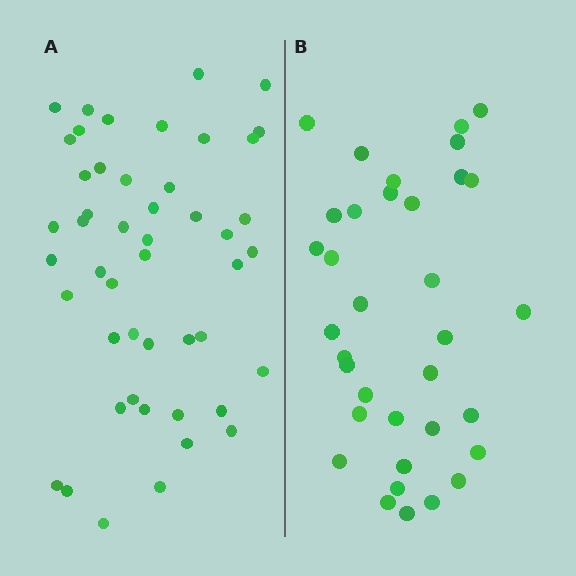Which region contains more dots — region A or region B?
Region A (the left region) has more dots.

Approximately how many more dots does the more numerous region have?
Region A has approximately 15 more dots than region B.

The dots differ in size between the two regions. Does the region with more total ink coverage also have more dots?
No. Region B has more total ink coverage because its dots are larger, but region A actually contains more individual dots. Total area can be misleading — the number of items is what matters here.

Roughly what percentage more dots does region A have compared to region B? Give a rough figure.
About 35% more.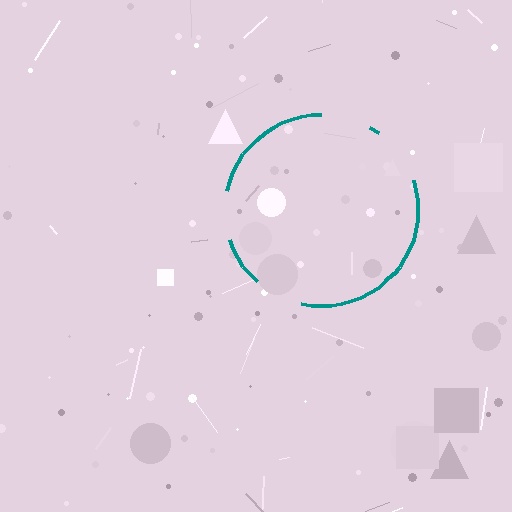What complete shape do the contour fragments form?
The contour fragments form a circle.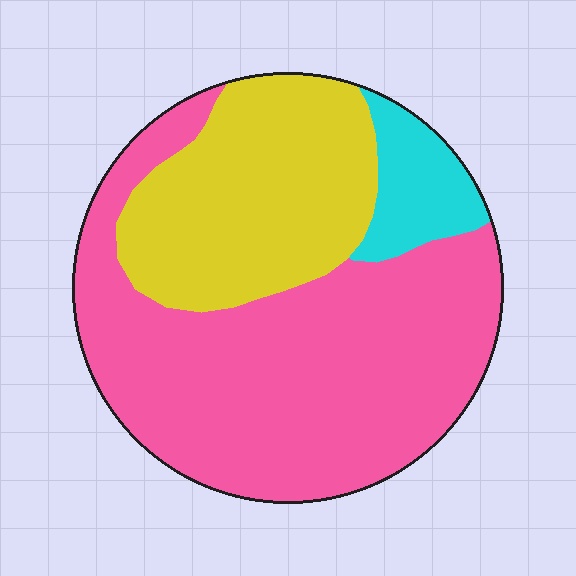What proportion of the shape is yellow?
Yellow takes up between a quarter and a half of the shape.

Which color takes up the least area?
Cyan, at roughly 10%.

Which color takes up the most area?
Pink, at roughly 60%.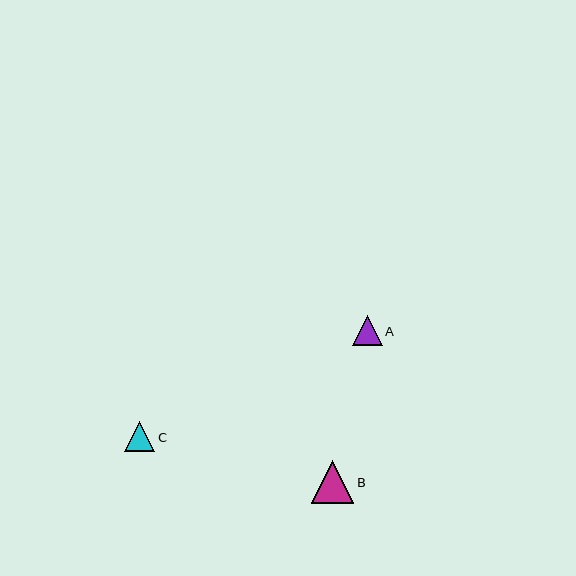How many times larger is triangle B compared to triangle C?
Triangle B is approximately 1.4 times the size of triangle C.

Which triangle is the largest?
Triangle B is the largest with a size of approximately 42 pixels.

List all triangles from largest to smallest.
From largest to smallest: B, C, A.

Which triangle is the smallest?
Triangle A is the smallest with a size of approximately 30 pixels.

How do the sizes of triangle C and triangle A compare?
Triangle C and triangle A are approximately the same size.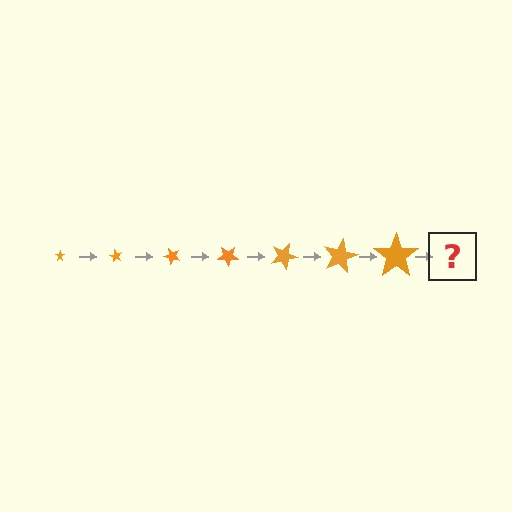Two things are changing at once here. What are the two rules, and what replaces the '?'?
The two rules are that the star grows larger each step and it rotates 60 degrees each step. The '?' should be a star, larger than the previous one and rotated 420 degrees from the start.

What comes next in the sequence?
The next element should be a star, larger than the previous one and rotated 420 degrees from the start.